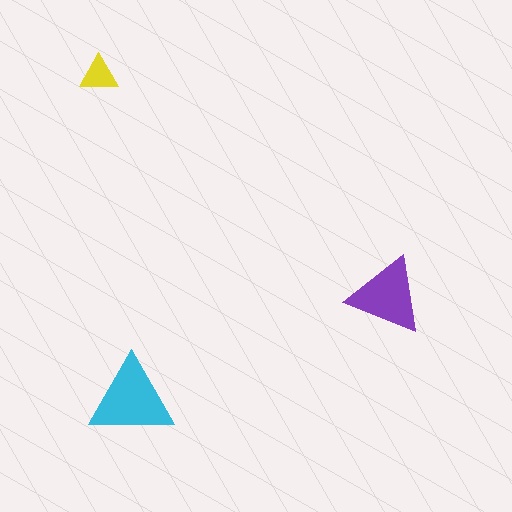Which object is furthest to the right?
The purple triangle is rightmost.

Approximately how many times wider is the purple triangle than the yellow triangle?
About 2 times wider.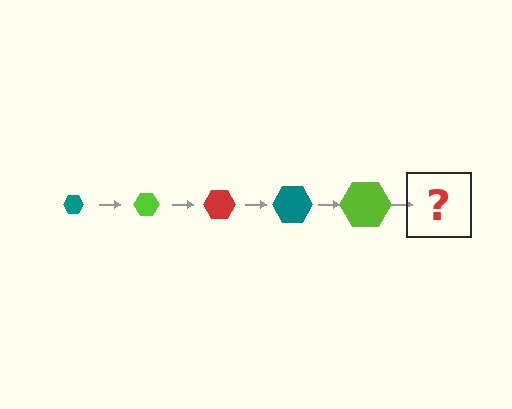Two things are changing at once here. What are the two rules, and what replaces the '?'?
The two rules are that the hexagon grows larger each step and the color cycles through teal, lime, and red. The '?' should be a red hexagon, larger than the previous one.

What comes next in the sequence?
The next element should be a red hexagon, larger than the previous one.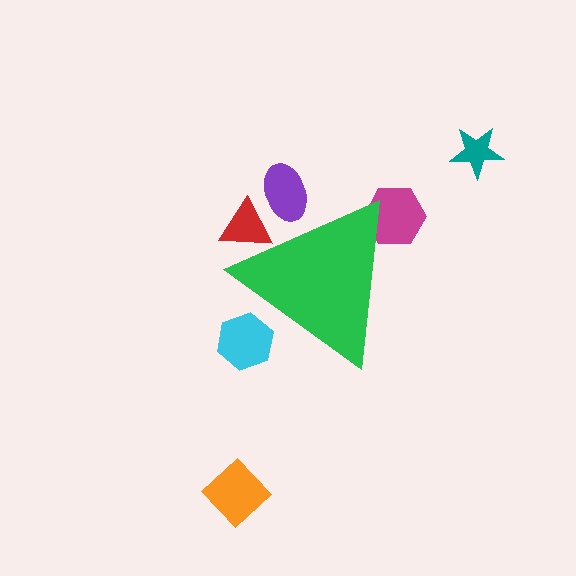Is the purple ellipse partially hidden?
Yes, the purple ellipse is partially hidden behind the green triangle.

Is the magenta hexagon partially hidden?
Yes, the magenta hexagon is partially hidden behind the green triangle.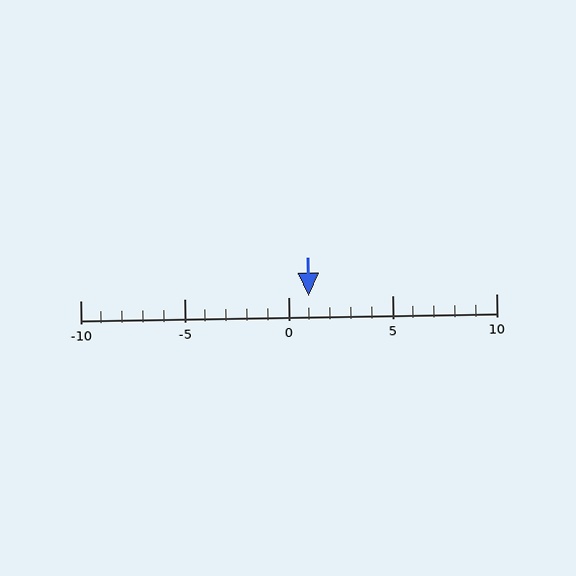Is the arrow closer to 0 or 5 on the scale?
The arrow is closer to 0.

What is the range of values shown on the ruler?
The ruler shows values from -10 to 10.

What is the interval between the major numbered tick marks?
The major tick marks are spaced 5 units apart.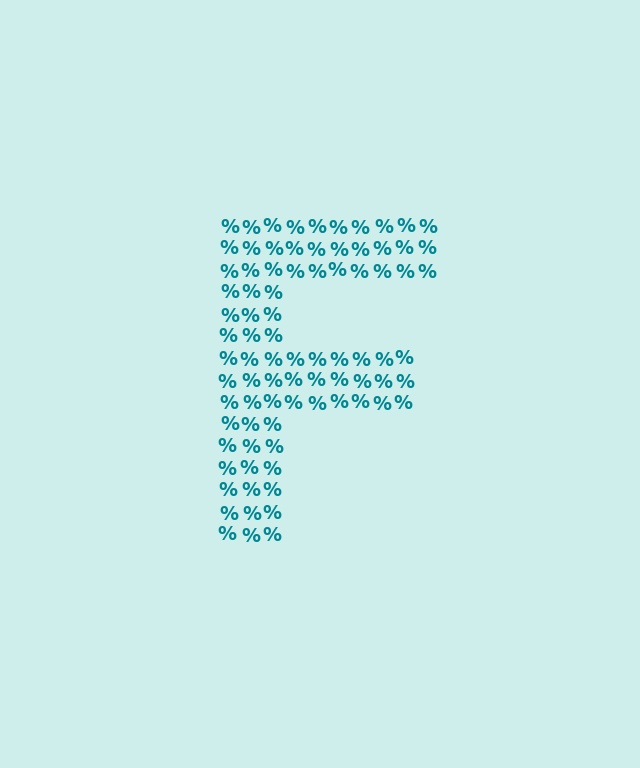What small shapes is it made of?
It is made of small percent signs.